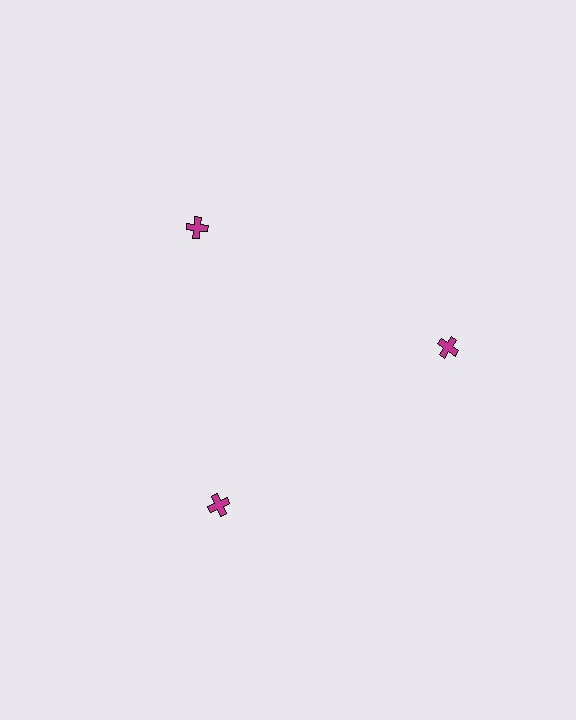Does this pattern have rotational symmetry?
Yes, this pattern has 3-fold rotational symmetry. It looks the same after rotating 120 degrees around the center.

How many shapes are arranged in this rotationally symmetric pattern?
There are 3 shapes, arranged in 3 groups of 1.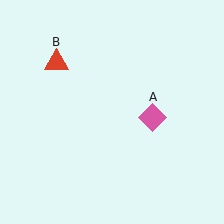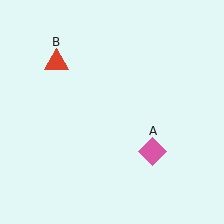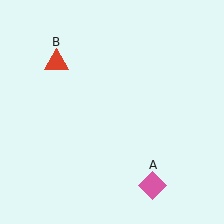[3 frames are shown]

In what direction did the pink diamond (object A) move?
The pink diamond (object A) moved down.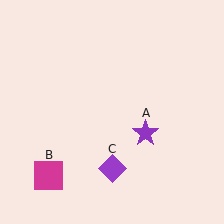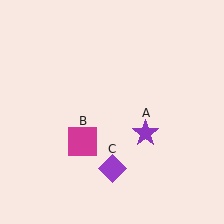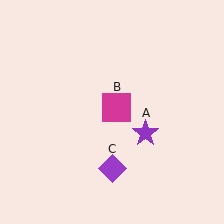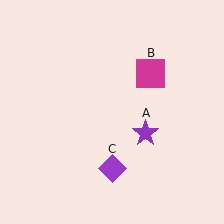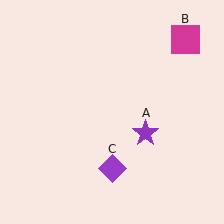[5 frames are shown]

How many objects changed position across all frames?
1 object changed position: magenta square (object B).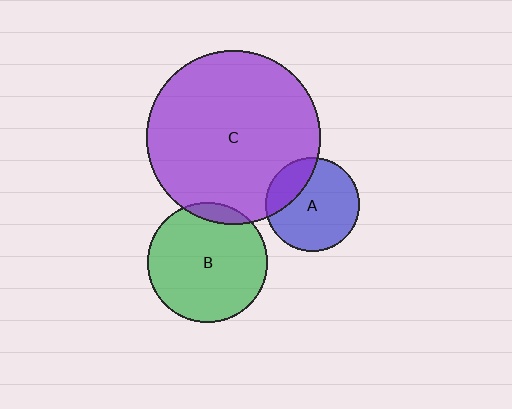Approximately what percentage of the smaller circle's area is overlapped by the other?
Approximately 10%.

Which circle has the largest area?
Circle C (purple).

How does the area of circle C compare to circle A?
Approximately 3.4 times.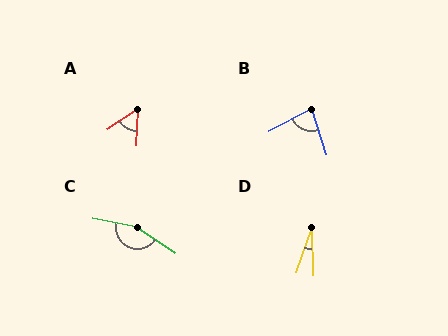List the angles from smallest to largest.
D (21°), A (54°), B (80°), C (156°).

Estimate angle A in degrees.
Approximately 54 degrees.